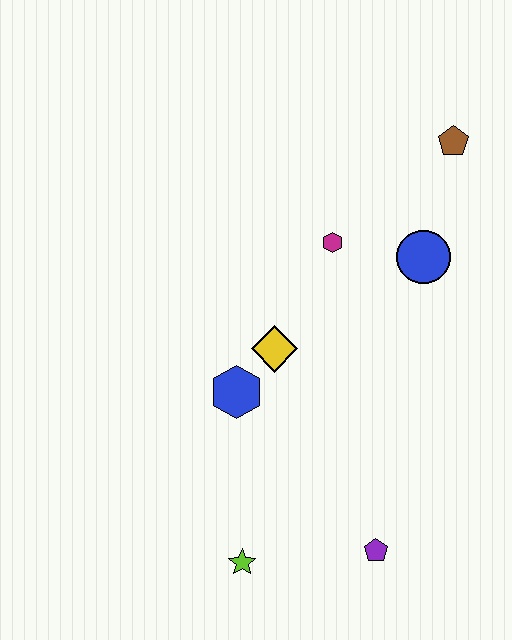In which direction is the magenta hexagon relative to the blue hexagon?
The magenta hexagon is above the blue hexagon.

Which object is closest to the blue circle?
The magenta hexagon is closest to the blue circle.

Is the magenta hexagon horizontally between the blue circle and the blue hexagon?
Yes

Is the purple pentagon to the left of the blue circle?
Yes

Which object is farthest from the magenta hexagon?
The lime star is farthest from the magenta hexagon.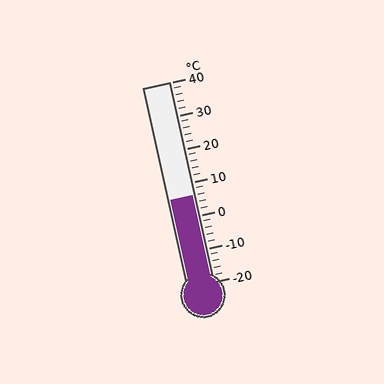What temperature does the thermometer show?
The thermometer shows approximately 6°C.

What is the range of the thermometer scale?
The thermometer scale ranges from -20°C to 40°C.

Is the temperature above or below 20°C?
The temperature is below 20°C.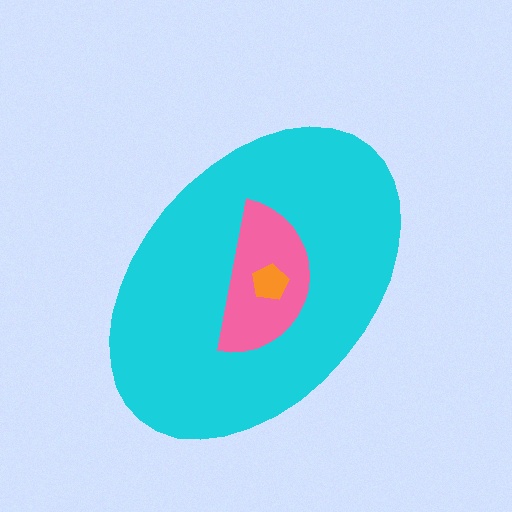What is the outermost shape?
The cyan ellipse.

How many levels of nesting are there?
3.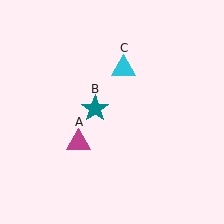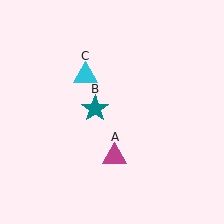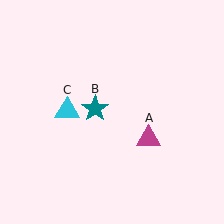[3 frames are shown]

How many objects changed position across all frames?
2 objects changed position: magenta triangle (object A), cyan triangle (object C).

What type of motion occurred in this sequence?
The magenta triangle (object A), cyan triangle (object C) rotated counterclockwise around the center of the scene.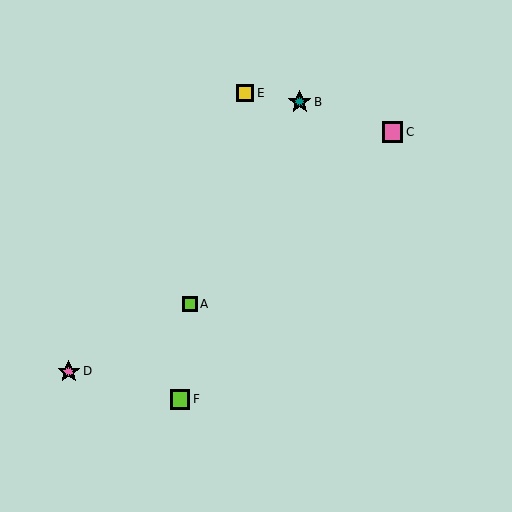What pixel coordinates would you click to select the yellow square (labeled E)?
Click at (245, 93) to select the yellow square E.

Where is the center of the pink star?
The center of the pink star is at (69, 372).